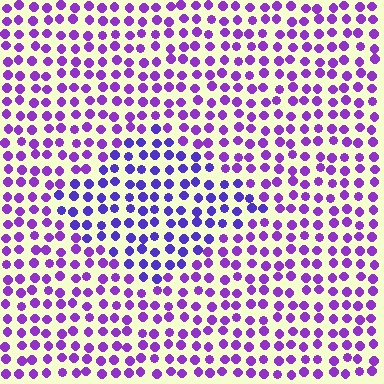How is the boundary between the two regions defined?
The boundary is defined purely by a slight shift in hue (about 27 degrees). Spacing, size, and orientation are identical on both sides.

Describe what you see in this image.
The image is filled with small purple elements in a uniform arrangement. A diamond-shaped region is visible where the elements are tinted to a slightly different hue, forming a subtle color boundary.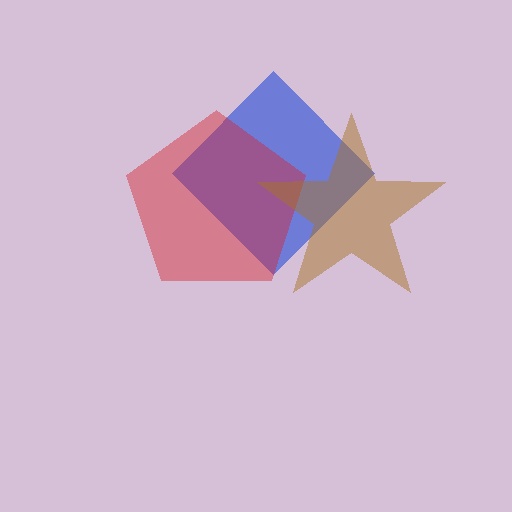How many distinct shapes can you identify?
There are 3 distinct shapes: a blue diamond, a red pentagon, a brown star.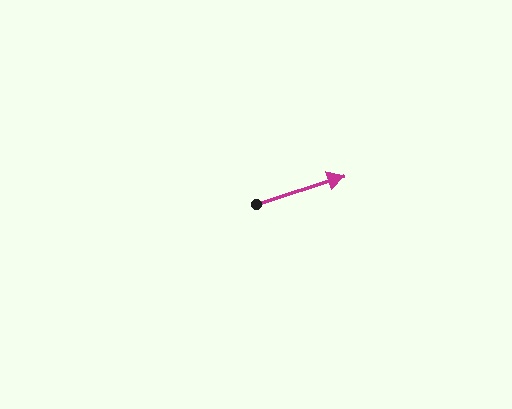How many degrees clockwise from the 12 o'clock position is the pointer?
Approximately 72 degrees.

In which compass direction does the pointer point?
East.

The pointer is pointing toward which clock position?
Roughly 2 o'clock.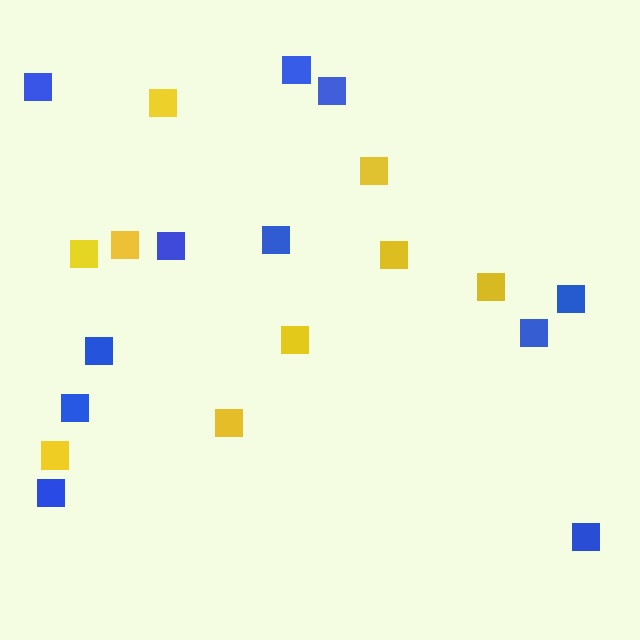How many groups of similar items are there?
There are 2 groups: one group of yellow squares (9) and one group of blue squares (11).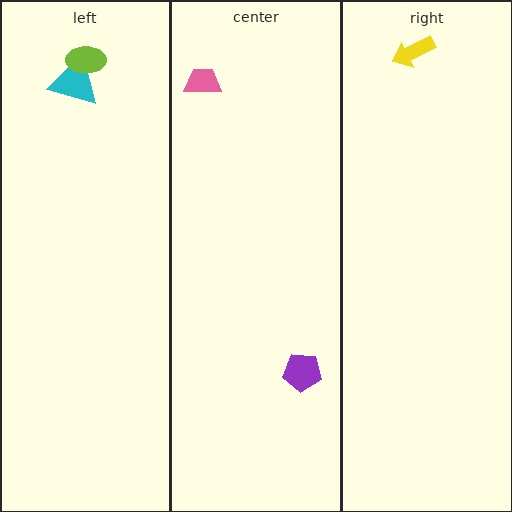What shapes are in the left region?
The cyan triangle, the lime ellipse.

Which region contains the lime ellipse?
The left region.